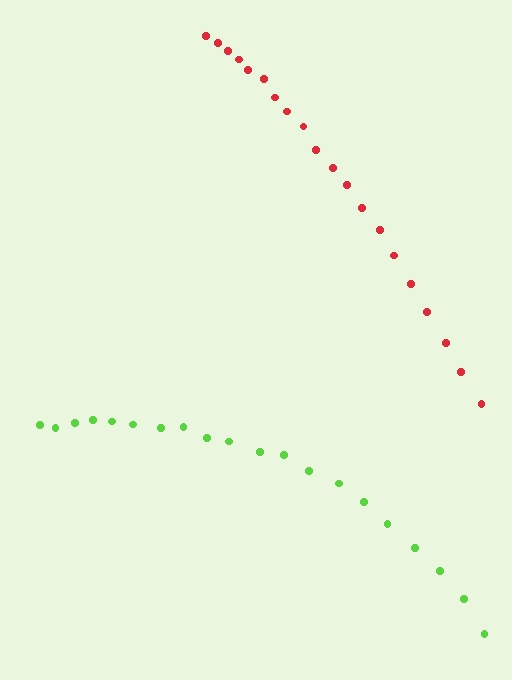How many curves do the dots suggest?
There are 2 distinct paths.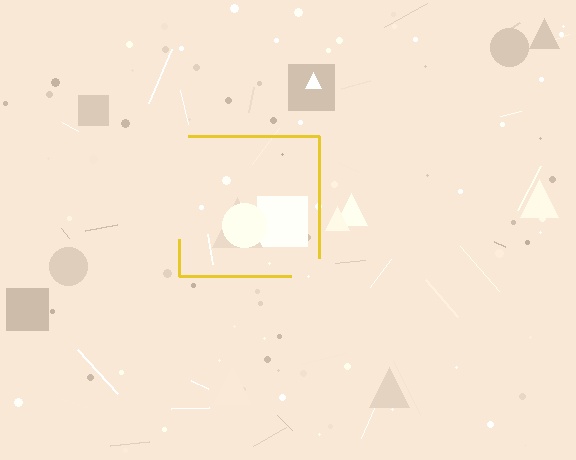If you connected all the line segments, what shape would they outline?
They would outline a square.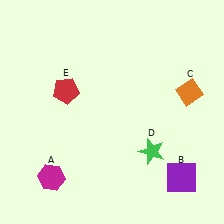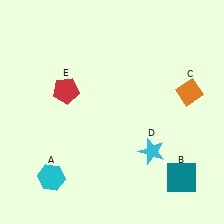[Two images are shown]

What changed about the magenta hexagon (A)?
In Image 1, A is magenta. In Image 2, it changed to cyan.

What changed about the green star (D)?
In Image 1, D is green. In Image 2, it changed to cyan.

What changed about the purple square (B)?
In Image 1, B is purple. In Image 2, it changed to teal.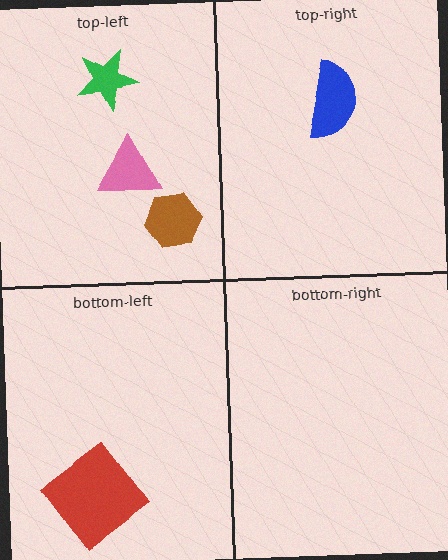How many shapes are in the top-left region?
3.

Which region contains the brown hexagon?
The top-left region.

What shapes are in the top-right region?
The blue semicircle.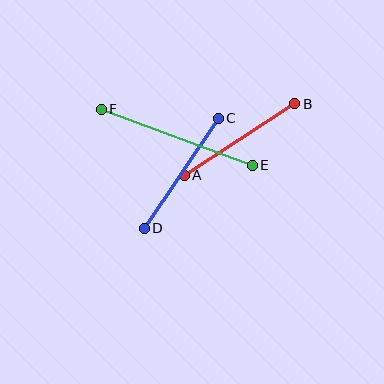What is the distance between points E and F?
The distance is approximately 161 pixels.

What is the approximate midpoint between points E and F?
The midpoint is at approximately (177, 137) pixels.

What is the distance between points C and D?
The distance is approximately 133 pixels.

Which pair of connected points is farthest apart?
Points E and F are farthest apart.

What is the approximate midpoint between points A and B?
The midpoint is at approximately (239, 139) pixels.